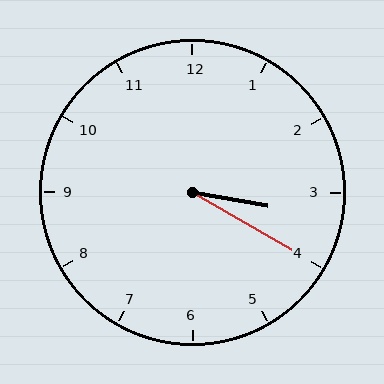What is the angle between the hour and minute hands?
Approximately 20 degrees.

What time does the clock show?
3:20.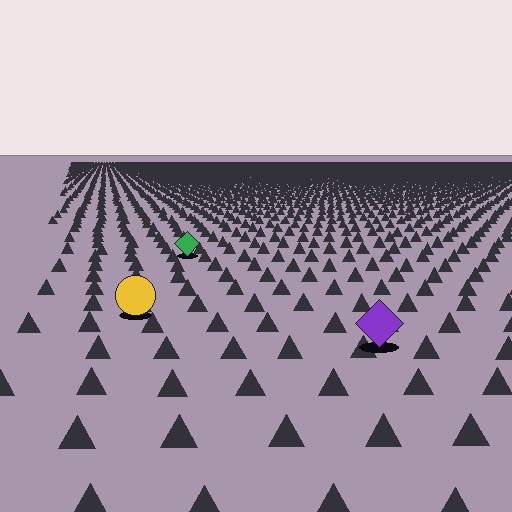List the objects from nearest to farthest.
From nearest to farthest: the purple diamond, the yellow circle, the green diamond.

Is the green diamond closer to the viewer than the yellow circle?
No. The yellow circle is closer — you can tell from the texture gradient: the ground texture is coarser near it.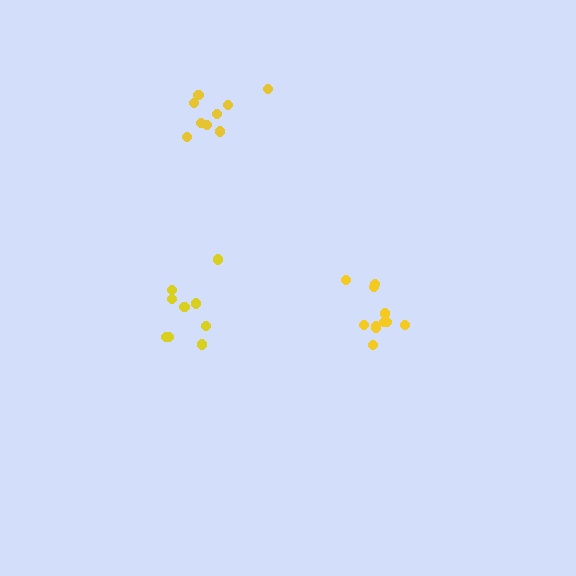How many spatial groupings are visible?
There are 3 spatial groupings.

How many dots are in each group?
Group 1: 9 dots, Group 2: 11 dots, Group 3: 9 dots (29 total).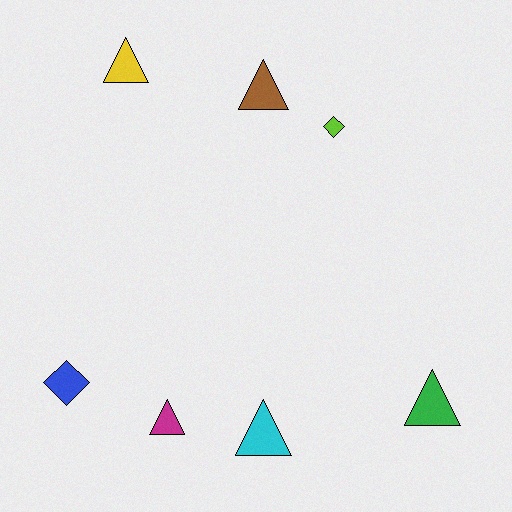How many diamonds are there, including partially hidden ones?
There are 2 diamonds.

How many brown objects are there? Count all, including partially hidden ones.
There is 1 brown object.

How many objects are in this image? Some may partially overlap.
There are 7 objects.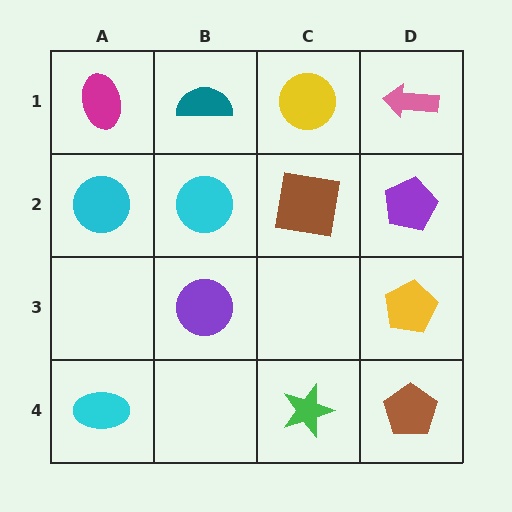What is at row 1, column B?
A teal semicircle.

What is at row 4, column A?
A cyan ellipse.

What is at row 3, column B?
A purple circle.